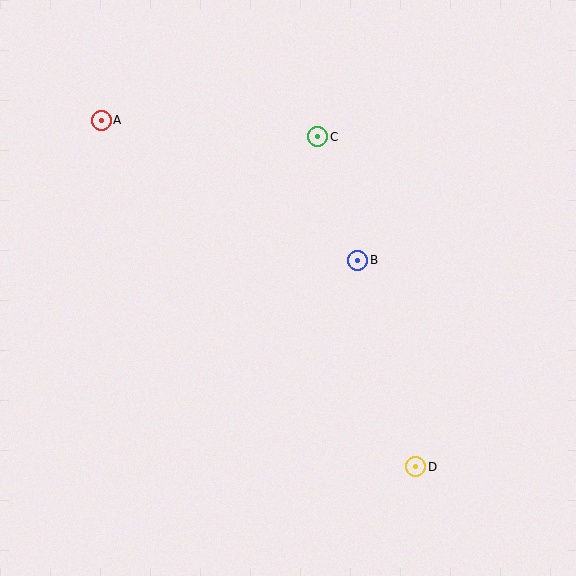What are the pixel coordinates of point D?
Point D is at (416, 467).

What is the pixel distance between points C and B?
The distance between C and B is 130 pixels.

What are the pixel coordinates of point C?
Point C is at (318, 137).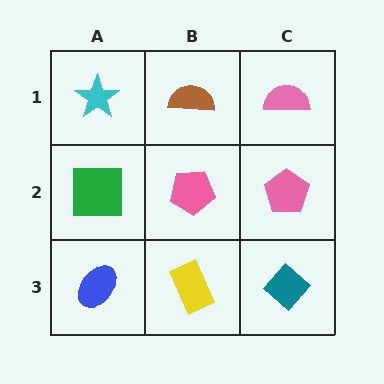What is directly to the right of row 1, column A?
A brown semicircle.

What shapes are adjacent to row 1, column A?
A green square (row 2, column A), a brown semicircle (row 1, column B).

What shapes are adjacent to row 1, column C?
A pink pentagon (row 2, column C), a brown semicircle (row 1, column B).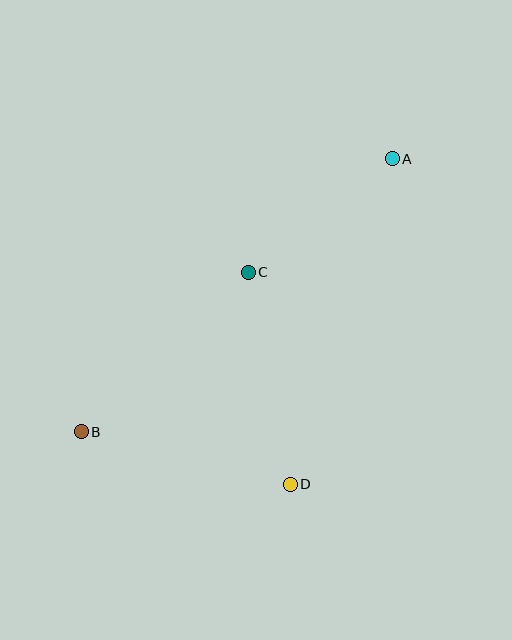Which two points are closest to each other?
Points A and C are closest to each other.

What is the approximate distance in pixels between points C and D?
The distance between C and D is approximately 216 pixels.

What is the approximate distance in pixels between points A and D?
The distance between A and D is approximately 341 pixels.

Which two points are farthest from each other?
Points A and B are farthest from each other.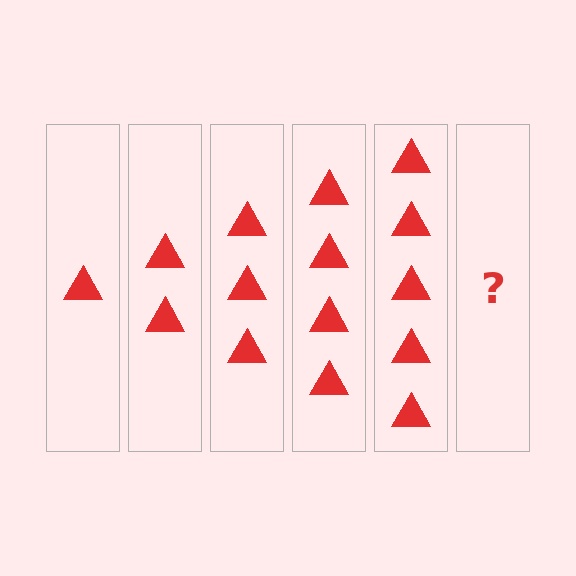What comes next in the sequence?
The next element should be 6 triangles.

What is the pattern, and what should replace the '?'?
The pattern is that each step adds one more triangle. The '?' should be 6 triangles.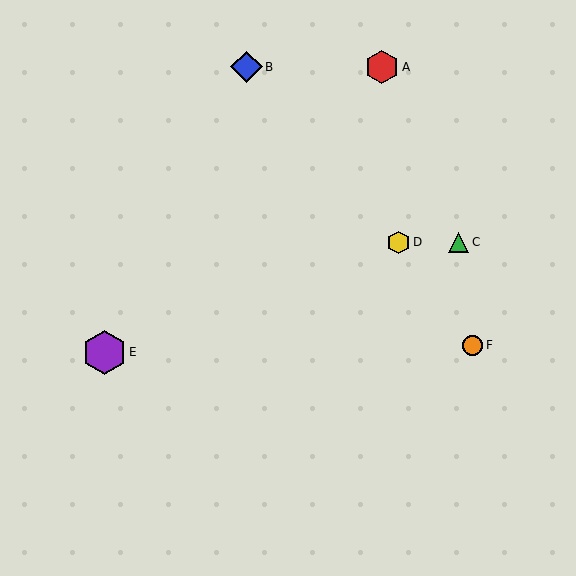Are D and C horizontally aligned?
Yes, both are at y≈242.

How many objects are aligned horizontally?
2 objects (C, D) are aligned horizontally.